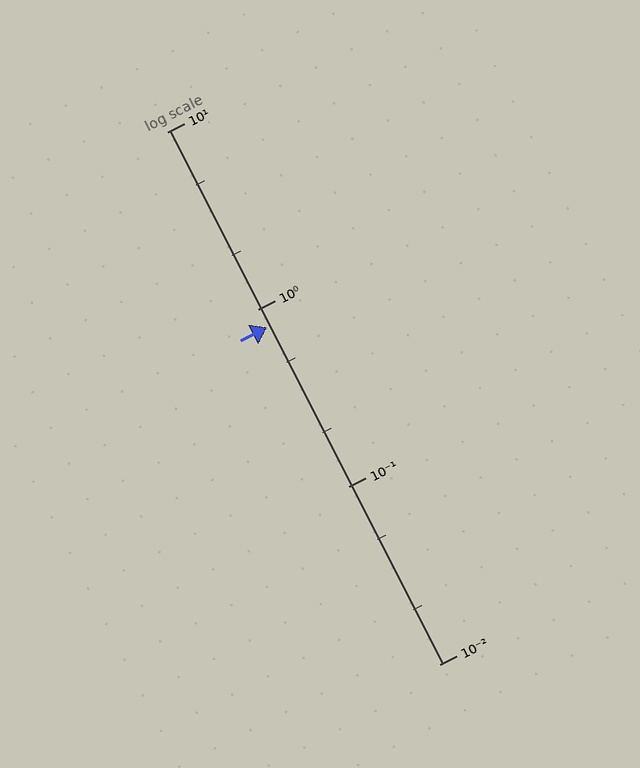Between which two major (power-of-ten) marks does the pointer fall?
The pointer is between 0.1 and 1.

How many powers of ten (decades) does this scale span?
The scale spans 3 decades, from 0.01 to 10.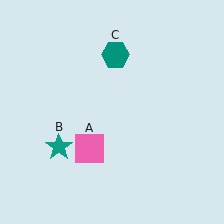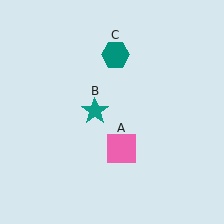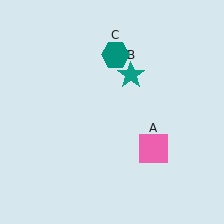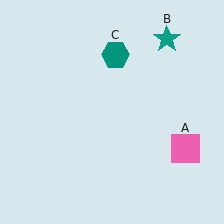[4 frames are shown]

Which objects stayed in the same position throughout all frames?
Teal hexagon (object C) remained stationary.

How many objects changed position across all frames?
2 objects changed position: pink square (object A), teal star (object B).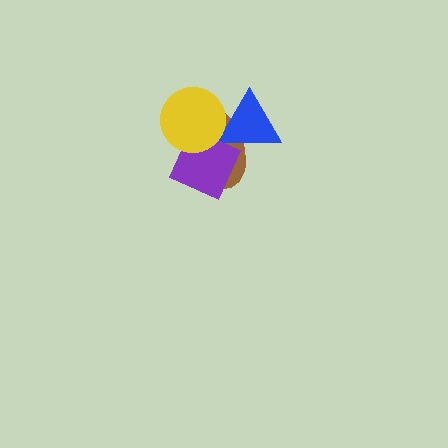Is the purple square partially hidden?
Yes, it is partially covered by another shape.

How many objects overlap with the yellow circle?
3 objects overlap with the yellow circle.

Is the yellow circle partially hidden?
No, no other shape covers it.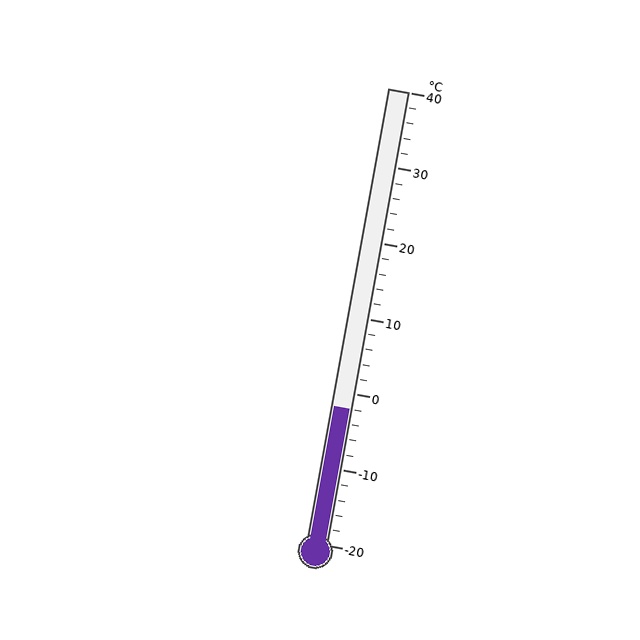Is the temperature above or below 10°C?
The temperature is below 10°C.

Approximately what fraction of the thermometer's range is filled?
The thermometer is filled to approximately 30% of its range.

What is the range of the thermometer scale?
The thermometer scale ranges from -20°C to 40°C.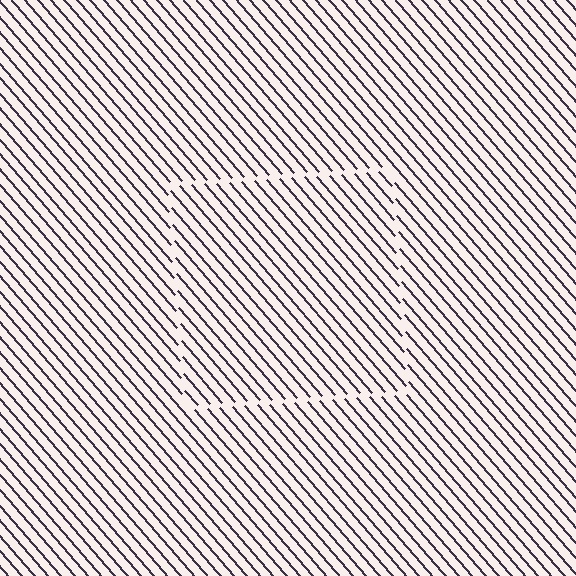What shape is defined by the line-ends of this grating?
An illusory square. The interior of the shape contains the same grating, shifted by half a period — the contour is defined by the phase discontinuity where line-ends from the inner and outer gratings abut.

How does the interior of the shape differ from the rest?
The interior of the shape contains the same grating, shifted by half a period — the contour is defined by the phase discontinuity where line-ends from the inner and outer gratings abut.